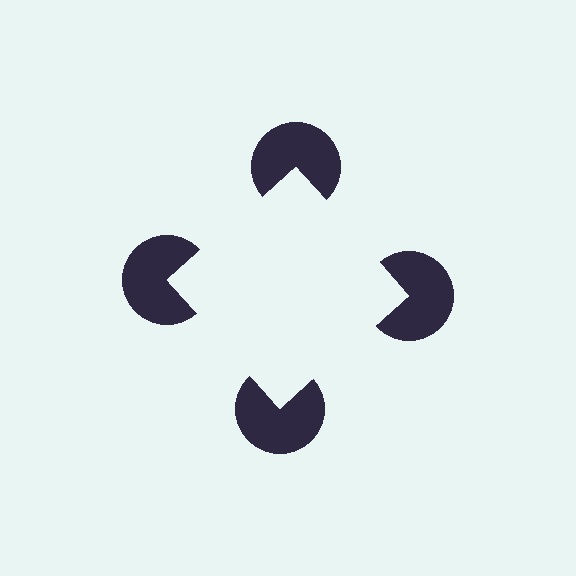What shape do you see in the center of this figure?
An illusory square — its edges are inferred from the aligned wedge cuts in the pac-man discs, not physically drawn.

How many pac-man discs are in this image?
There are 4 — one at each vertex of the illusory square.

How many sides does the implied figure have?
4 sides.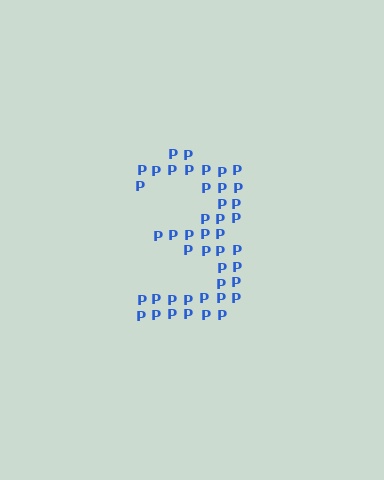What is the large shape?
The large shape is the digit 3.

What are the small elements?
The small elements are letter P's.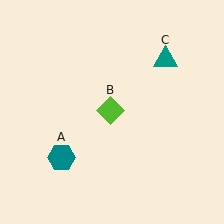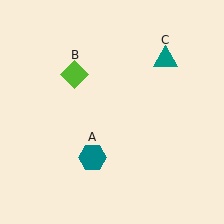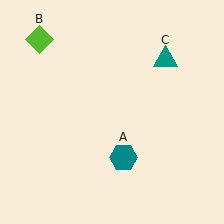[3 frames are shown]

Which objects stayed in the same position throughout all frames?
Teal triangle (object C) remained stationary.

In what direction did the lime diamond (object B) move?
The lime diamond (object B) moved up and to the left.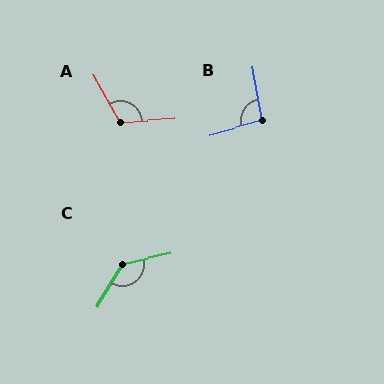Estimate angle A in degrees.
Approximately 115 degrees.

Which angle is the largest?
C, at approximately 133 degrees.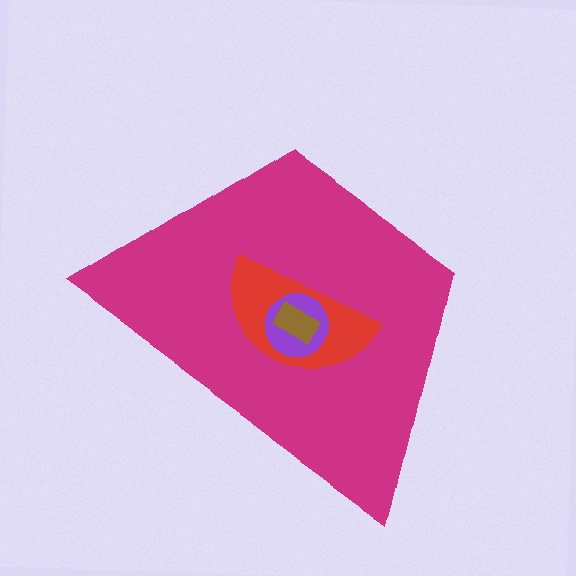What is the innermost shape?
The brown rectangle.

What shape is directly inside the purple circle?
The brown rectangle.